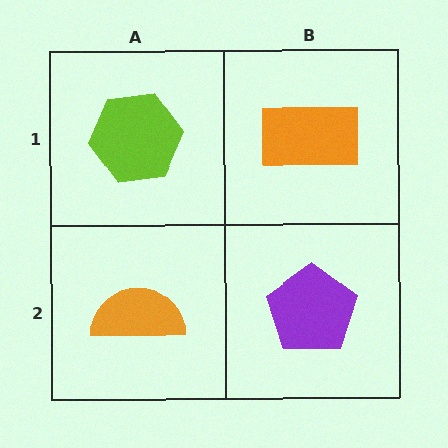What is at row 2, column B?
A purple pentagon.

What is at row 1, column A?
A lime hexagon.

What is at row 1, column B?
An orange rectangle.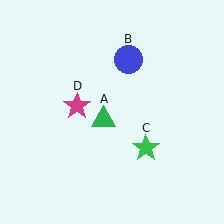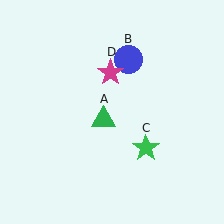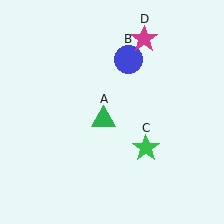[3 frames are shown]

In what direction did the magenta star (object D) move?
The magenta star (object D) moved up and to the right.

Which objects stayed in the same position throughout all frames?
Green triangle (object A) and blue circle (object B) and green star (object C) remained stationary.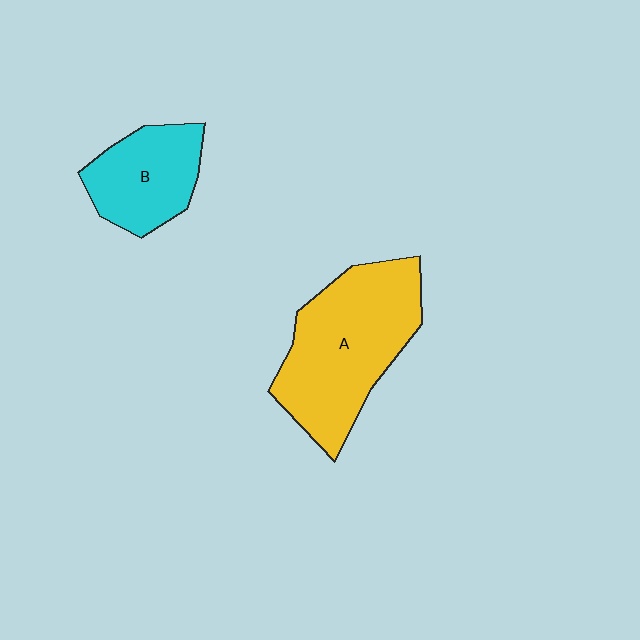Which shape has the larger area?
Shape A (yellow).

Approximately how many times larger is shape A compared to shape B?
Approximately 1.8 times.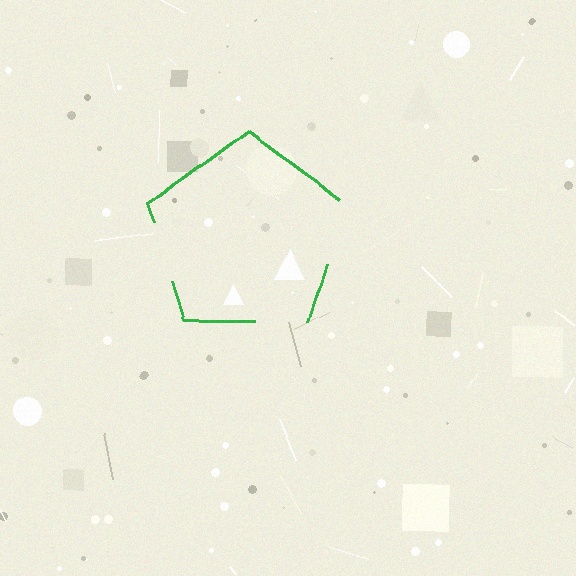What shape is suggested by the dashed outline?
The dashed outline suggests a pentagon.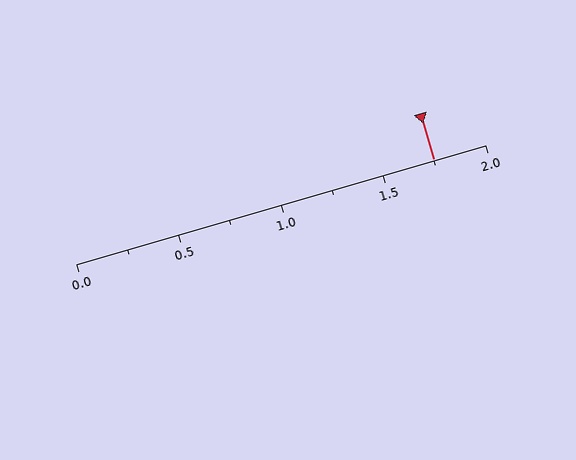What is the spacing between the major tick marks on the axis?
The major ticks are spaced 0.5 apart.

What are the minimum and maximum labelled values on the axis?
The axis runs from 0.0 to 2.0.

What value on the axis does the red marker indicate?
The marker indicates approximately 1.75.